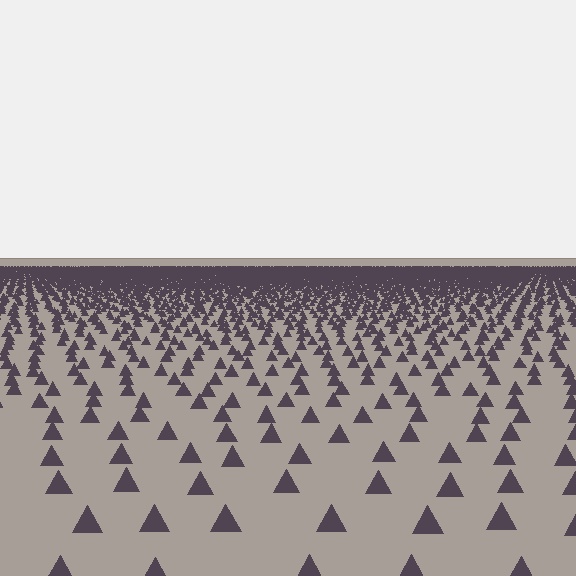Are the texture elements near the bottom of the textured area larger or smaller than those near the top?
Larger. Near the bottom, elements are closer to the viewer and appear at a bigger on-screen size.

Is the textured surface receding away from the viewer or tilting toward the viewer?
The surface is receding away from the viewer. Texture elements get smaller and denser toward the top.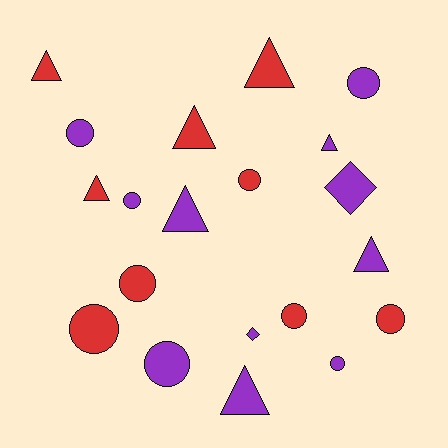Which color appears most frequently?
Purple, with 11 objects.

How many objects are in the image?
There are 20 objects.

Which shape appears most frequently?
Circle, with 10 objects.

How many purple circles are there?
There are 5 purple circles.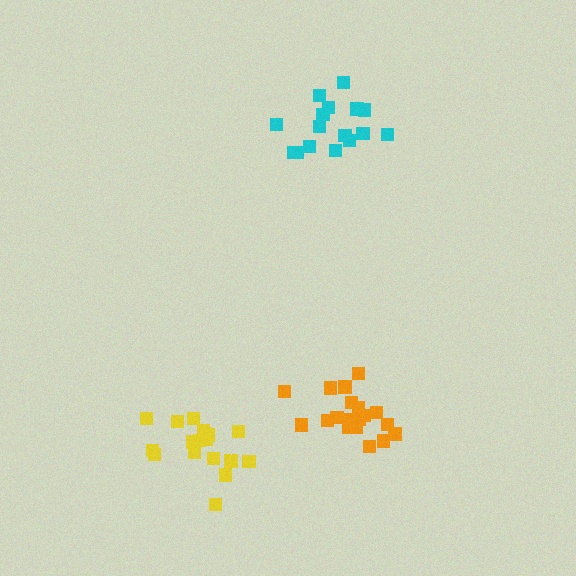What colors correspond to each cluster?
The clusters are colored: cyan, orange, yellow.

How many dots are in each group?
Group 1: 16 dots, Group 2: 19 dots, Group 3: 18 dots (53 total).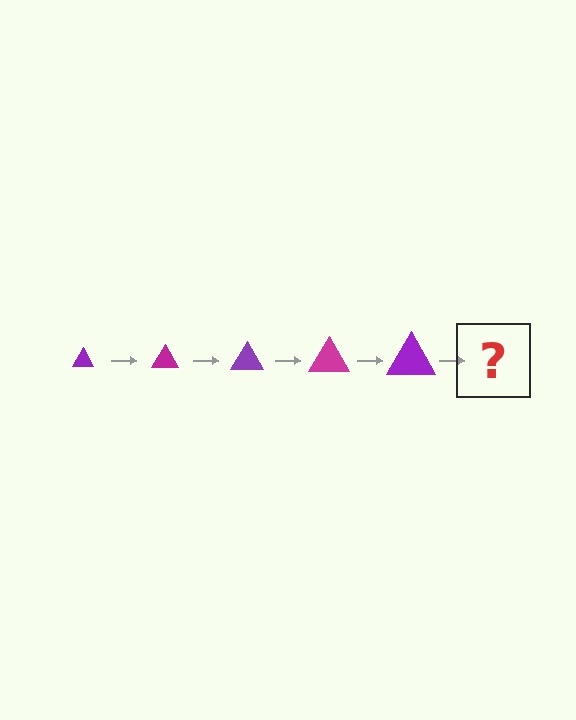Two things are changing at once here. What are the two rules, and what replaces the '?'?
The two rules are that the triangle grows larger each step and the color cycles through purple and magenta. The '?' should be a magenta triangle, larger than the previous one.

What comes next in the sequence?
The next element should be a magenta triangle, larger than the previous one.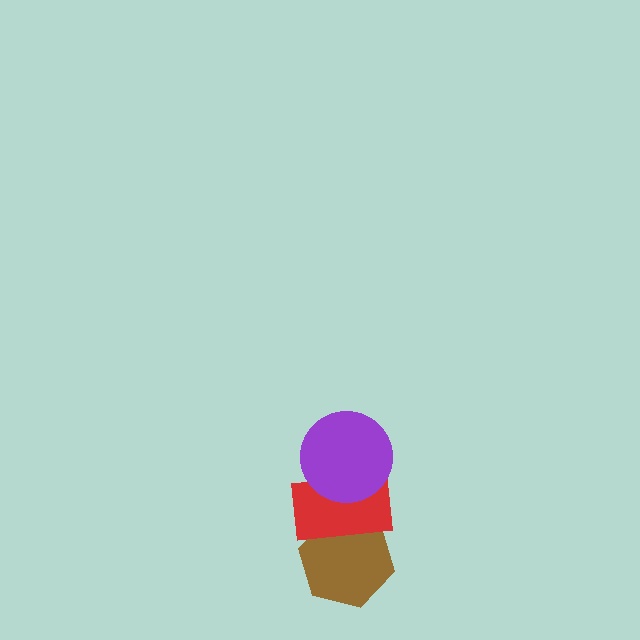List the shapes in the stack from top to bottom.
From top to bottom: the purple circle, the red rectangle, the brown hexagon.